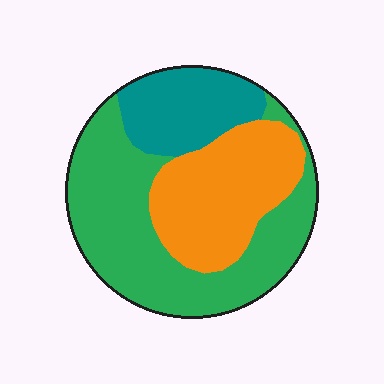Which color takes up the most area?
Green, at roughly 50%.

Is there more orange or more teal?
Orange.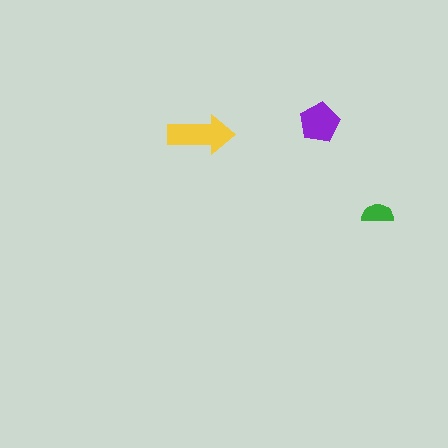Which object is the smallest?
The green semicircle.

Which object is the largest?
The yellow arrow.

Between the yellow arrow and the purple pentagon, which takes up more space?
The yellow arrow.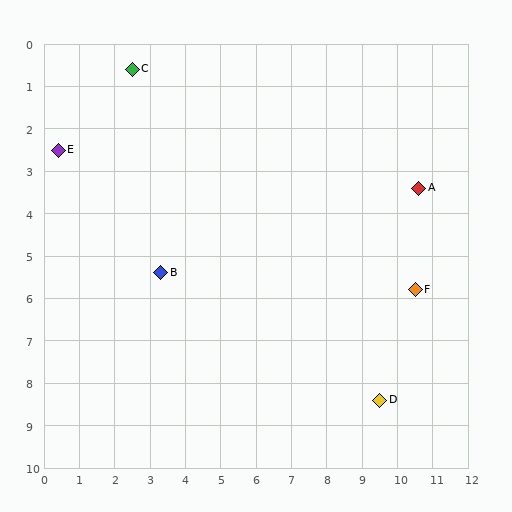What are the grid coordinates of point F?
Point F is at approximately (10.5, 5.8).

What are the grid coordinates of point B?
Point B is at approximately (3.3, 5.4).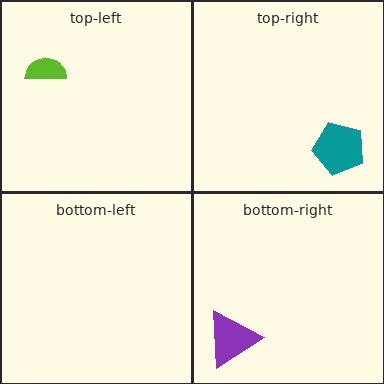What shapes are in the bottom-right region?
The purple triangle.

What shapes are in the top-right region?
The teal pentagon.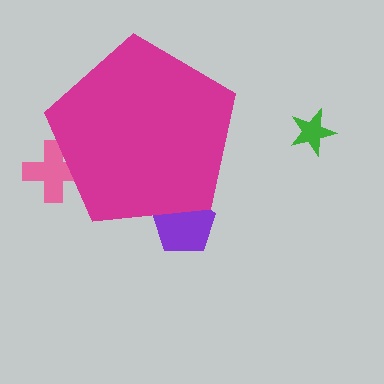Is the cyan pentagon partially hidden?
Yes, the cyan pentagon is partially hidden behind the magenta pentagon.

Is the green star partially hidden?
No, the green star is fully visible.